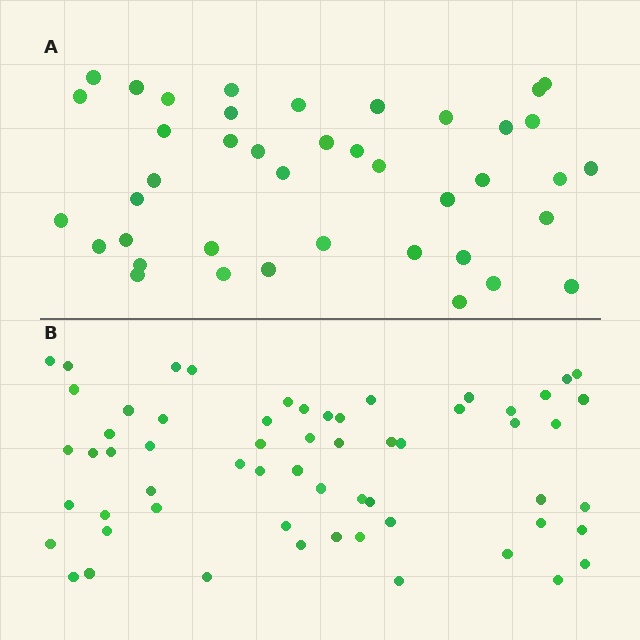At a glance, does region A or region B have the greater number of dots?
Region B (the bottom region) has more dots.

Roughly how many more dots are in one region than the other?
Region B has approximately 20 more dots than region A.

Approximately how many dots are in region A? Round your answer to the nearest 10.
About 40 dots. (The exact count is 41, which rounds to 40.)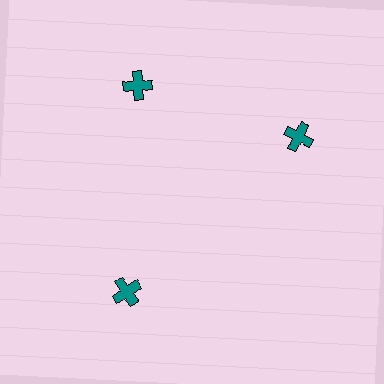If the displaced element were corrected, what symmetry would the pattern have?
It would have 3-fold rotational symmetry — the pattern would map onto itself every 120 degrees.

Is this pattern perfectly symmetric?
No. The 3 teal crosses are arranged in a ring, but one element near the 3 o'clock position is rotated out of alignment along the ring, breaking the 3-fold rotational symmetry.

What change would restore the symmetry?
The symmetry would be restored by rotating it back into even spacing with its neighbors so that all 3 crosses sit at equal angles and equal distance from the center.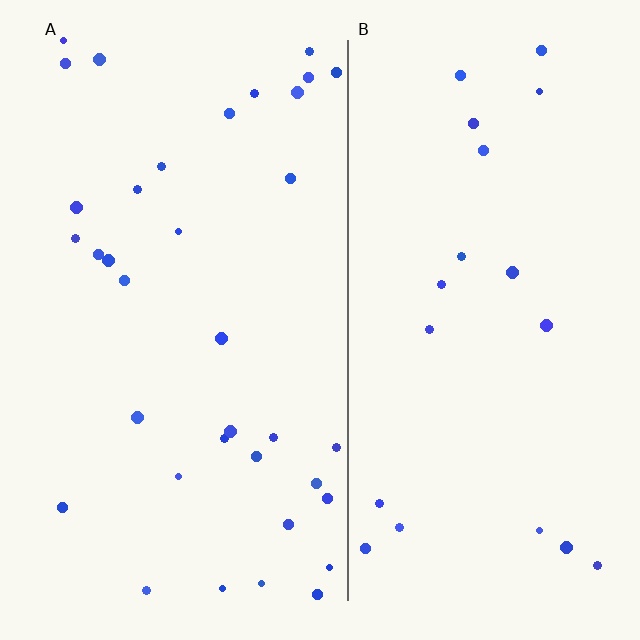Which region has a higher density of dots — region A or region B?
A (the left).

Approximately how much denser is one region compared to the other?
Approximately 1.8× — region A over region B.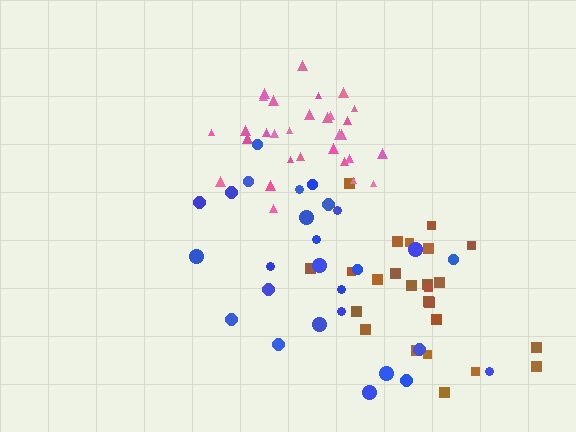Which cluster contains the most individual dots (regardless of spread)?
Pink (30).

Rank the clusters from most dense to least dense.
pink, brown, blue.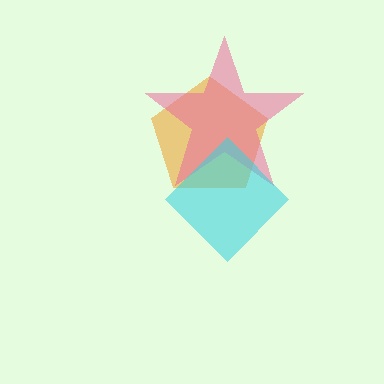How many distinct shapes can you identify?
There are 3 distinct shapes: an orange pentagon, a pink star, a cyan diamond.